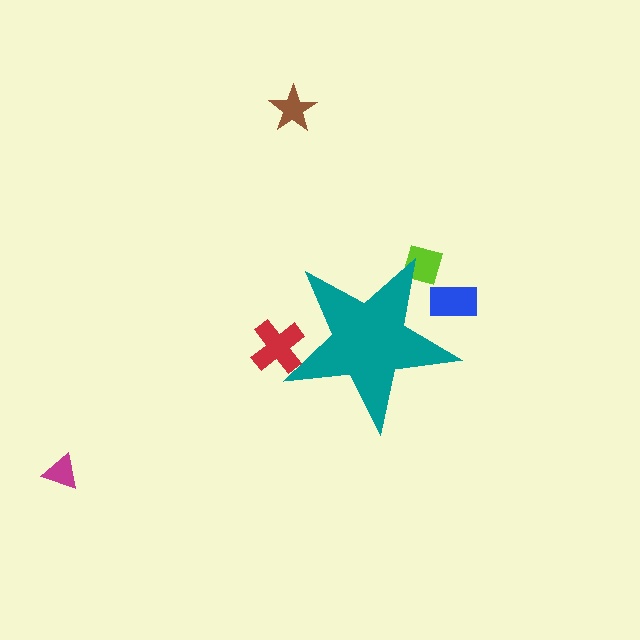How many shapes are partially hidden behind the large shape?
3 shapes are partially hidden.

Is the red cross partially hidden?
Yes, the red cross is partially hidden behind the teal star.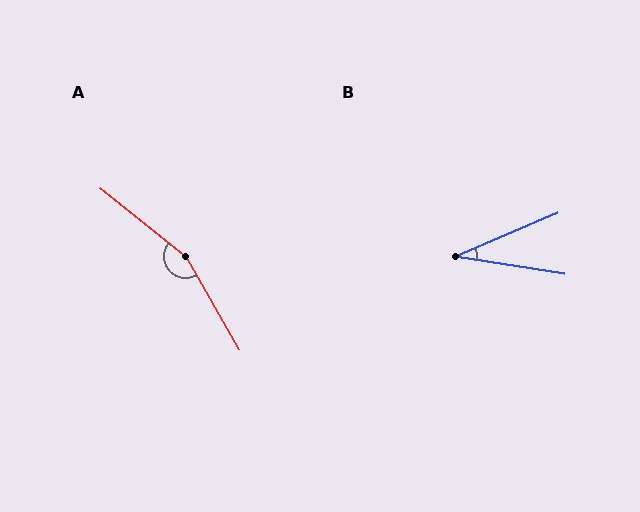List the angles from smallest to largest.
B (33°), A (158°).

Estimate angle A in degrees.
Approximately 158 degrees.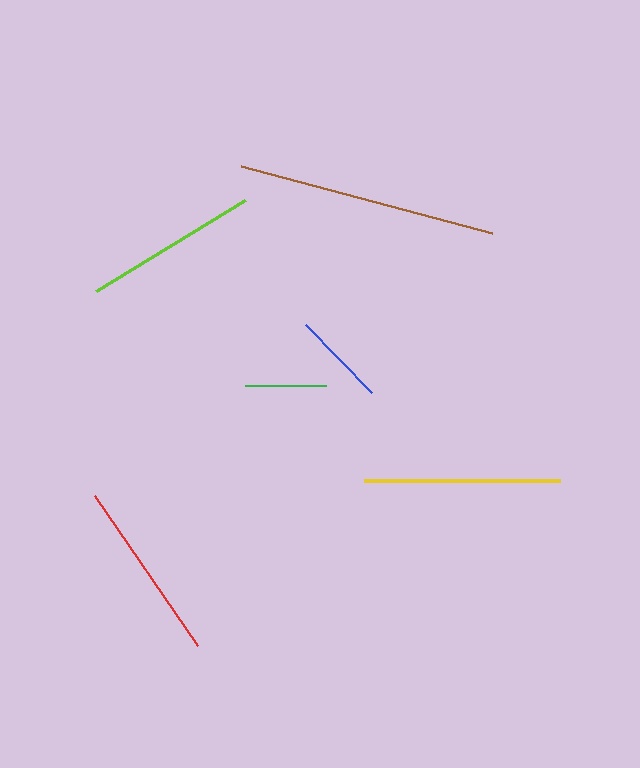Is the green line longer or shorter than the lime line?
The lime line is longer than the green line.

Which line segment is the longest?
The brown line is the longest at approximately 260 pixels.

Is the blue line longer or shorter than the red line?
The red line is longer than the blue line.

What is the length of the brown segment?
The brown segment is approximately 260 pixels long.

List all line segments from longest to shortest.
From longest to shortest: brown, yellow, red, lime, blue, green.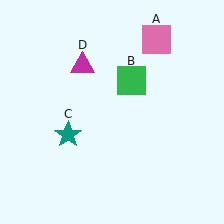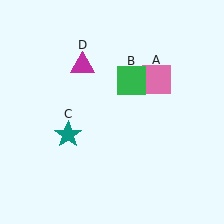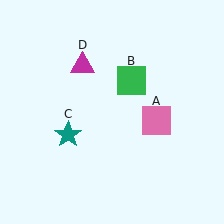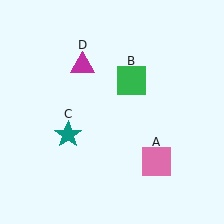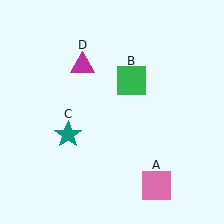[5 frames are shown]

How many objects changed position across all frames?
1 object changed position: pink square (object A).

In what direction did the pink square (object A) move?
The pink square (object A) moved down.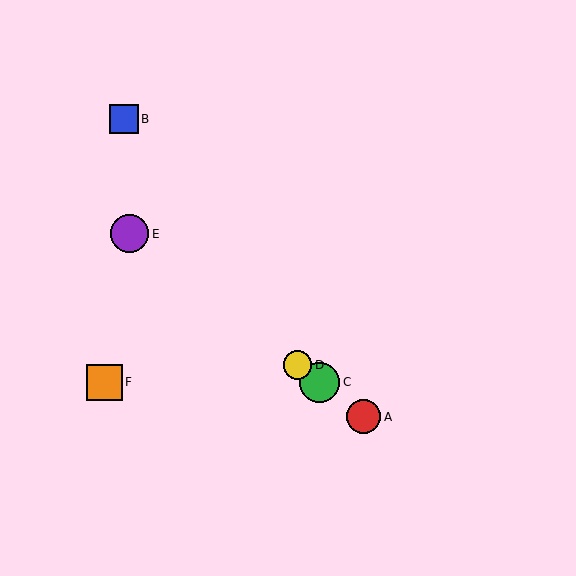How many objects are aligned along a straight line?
4 objects (A, C, D, E) are aligned along a straight line.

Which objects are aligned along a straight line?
Objects A, C, D, E are aligned along a straight line.